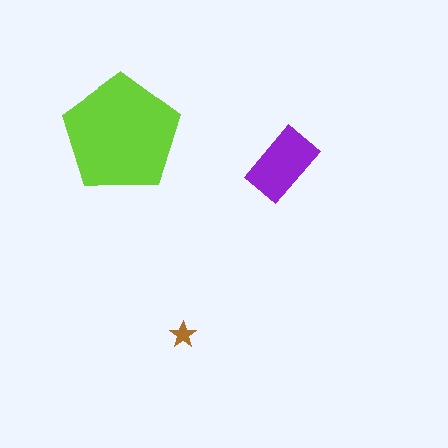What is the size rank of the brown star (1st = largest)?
3rd.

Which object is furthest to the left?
The lime pentagon is leftmost.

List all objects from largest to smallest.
The lime pentagon, the purple rectangle, the brown star.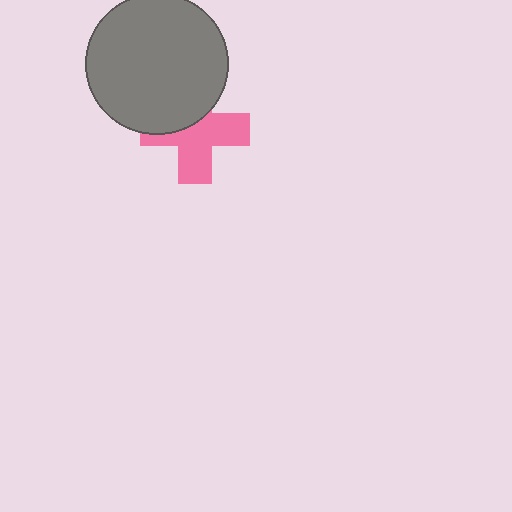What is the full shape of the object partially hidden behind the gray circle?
The partially hidden object is a pink cross.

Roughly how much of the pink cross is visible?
About half of it is visible (roughly 60%).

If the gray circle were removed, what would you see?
You would see the complete pink cross.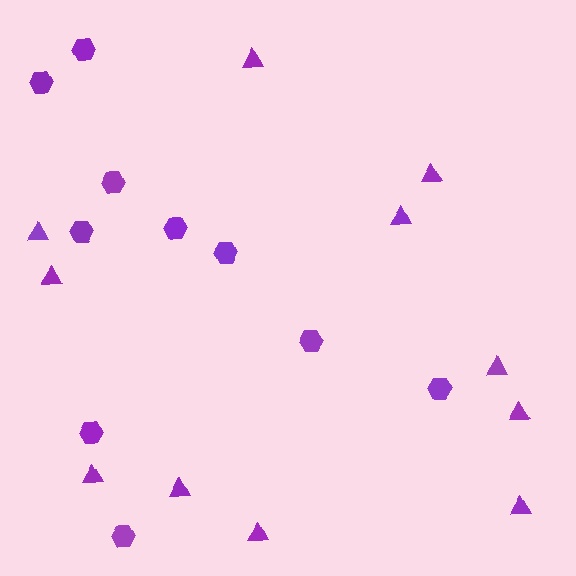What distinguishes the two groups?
There are 2 groups: one group of hexagons (10) and one group of triangles (11).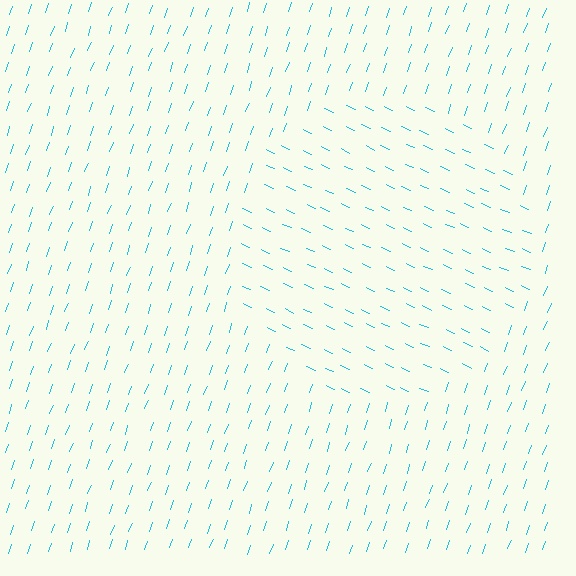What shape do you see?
I see a circle.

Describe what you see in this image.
The image is filled with small cyan line segments. A circle region in the image has lines oriented differently from the surrounding lines, creating a visible texture boundary.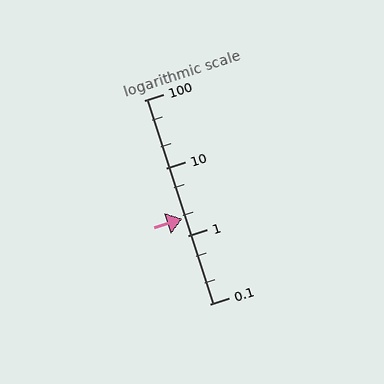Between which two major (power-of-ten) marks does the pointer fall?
The pointer is between 1 and 10.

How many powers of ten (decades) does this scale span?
The scale spans 3 decades, from 0.1 to 100.